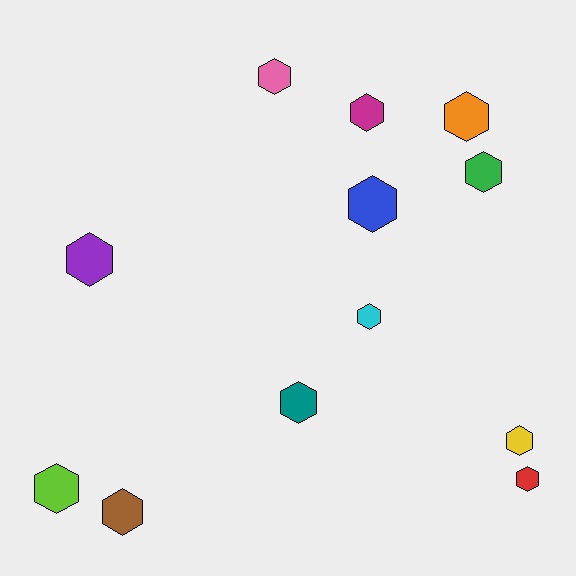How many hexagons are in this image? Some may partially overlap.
There are 12 hexagons.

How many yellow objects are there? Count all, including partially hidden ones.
There is 1 yellow object.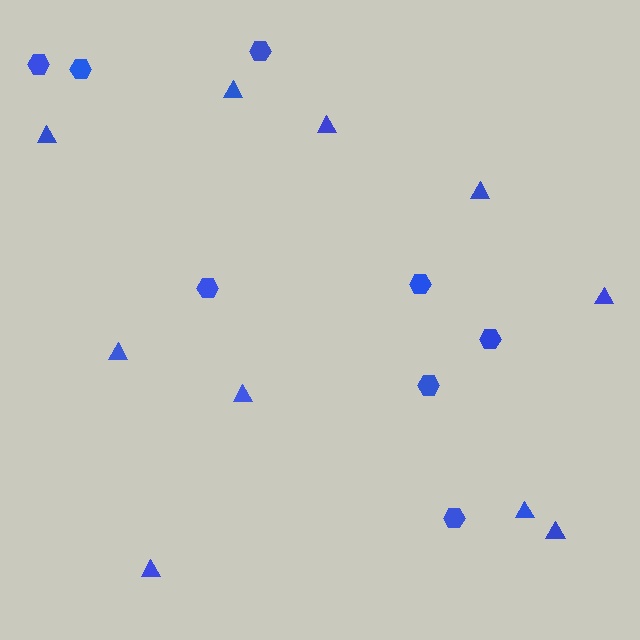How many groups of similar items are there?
There are 2 groups: one group of hexagons (8) and one group of triangles (10).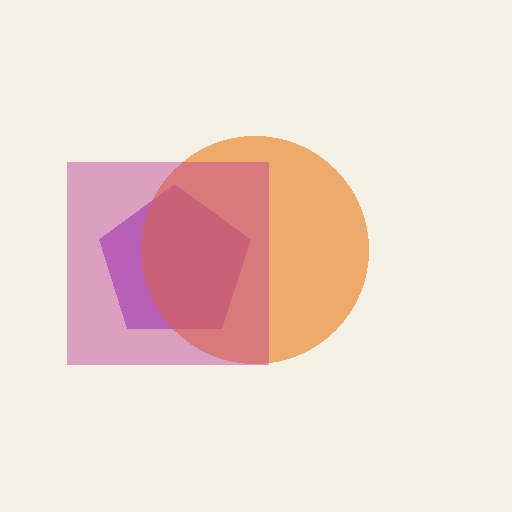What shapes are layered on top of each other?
The layered shapes are: a purple pentagon, an orange circle, a magenta square.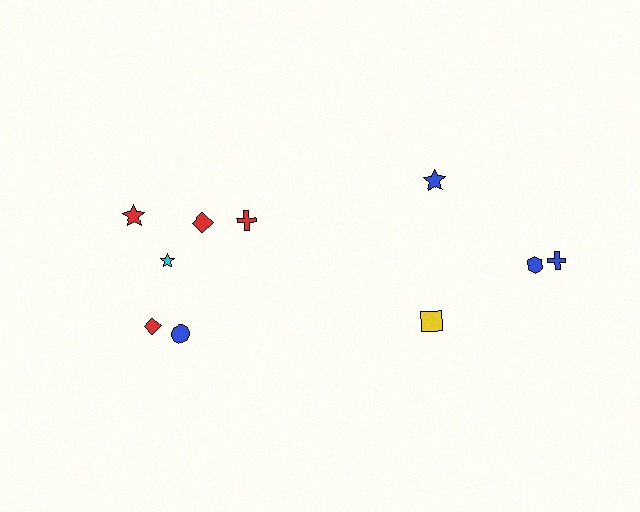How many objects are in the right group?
There are 4 objects.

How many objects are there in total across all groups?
There are 10 objects.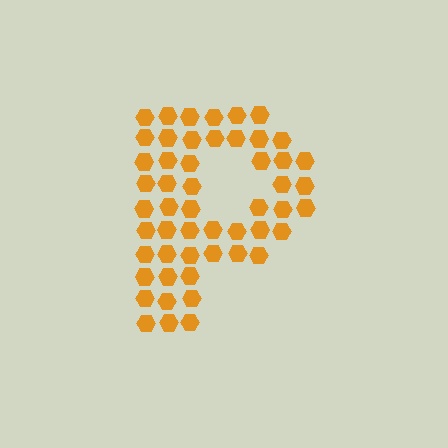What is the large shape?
The large shape is the letter P.